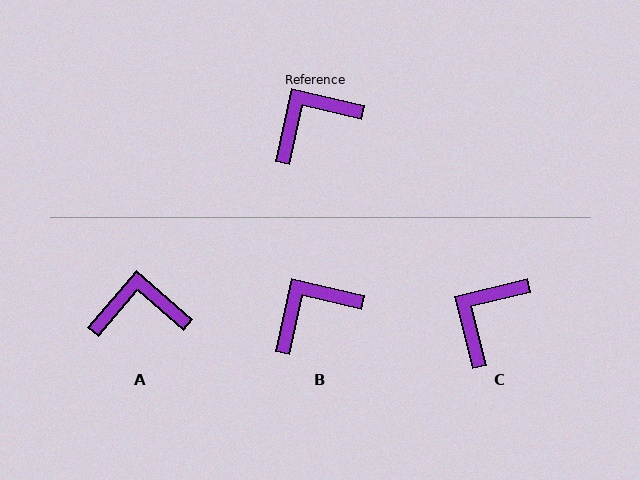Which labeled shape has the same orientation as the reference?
B.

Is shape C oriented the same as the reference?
No, it is off by about 27 degrees.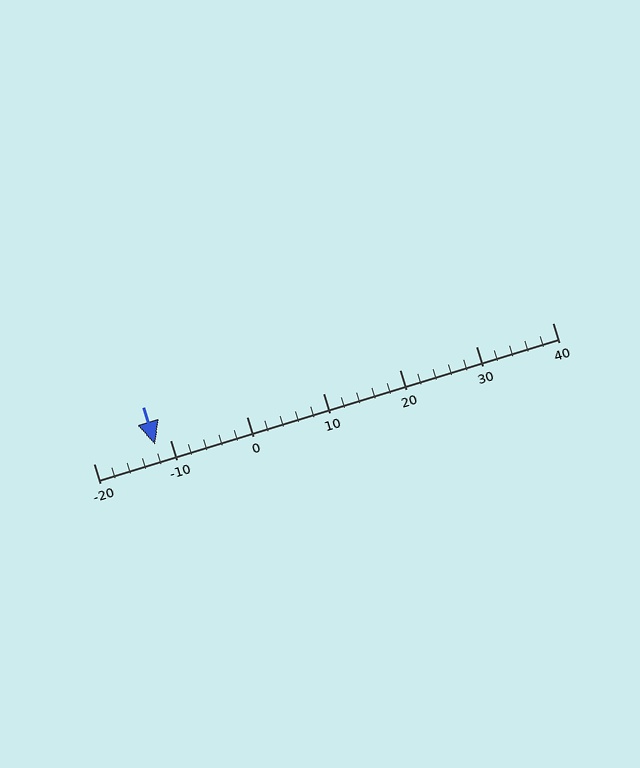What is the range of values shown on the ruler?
The ruler shows values from -20 to 40.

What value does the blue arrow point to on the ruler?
The blue arrow points to approximately -12.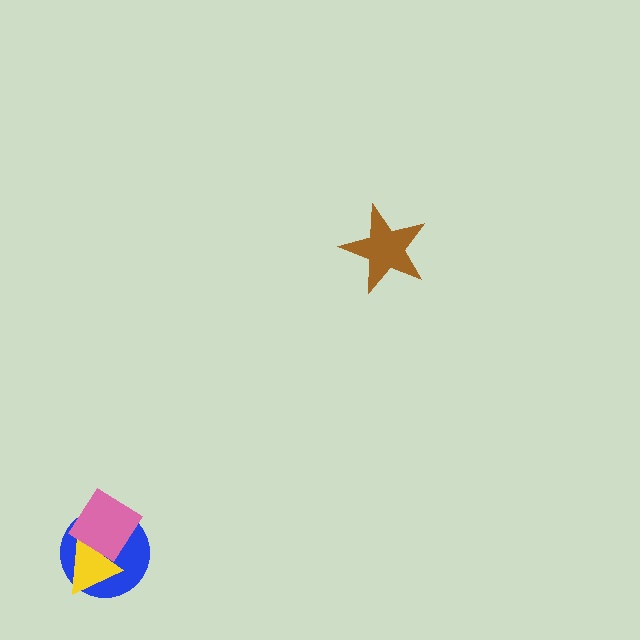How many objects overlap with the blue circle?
2 objects overlap with the blue circle.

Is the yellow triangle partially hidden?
Yes, it is partially covered by another shape.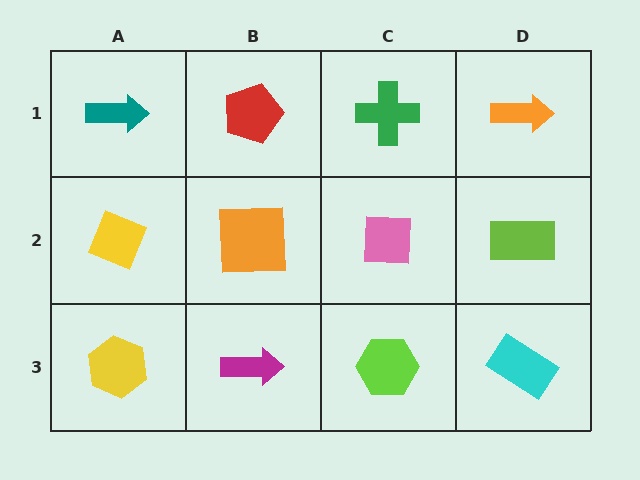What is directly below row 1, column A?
A yellow diamond.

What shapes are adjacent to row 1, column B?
An orange square (row 2, column B), a teal arrow (row 1, column A), a green cross (row 1, column C).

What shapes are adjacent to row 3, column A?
A yellow diamond (row 2, column A), a magenta arrow (row 3, column B).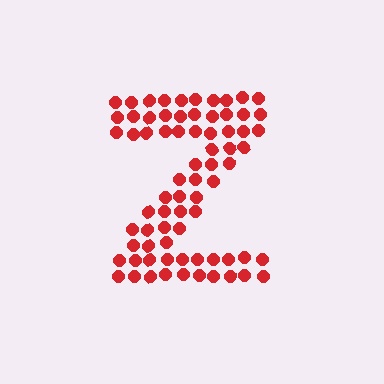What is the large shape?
The large shape is the letter Z.